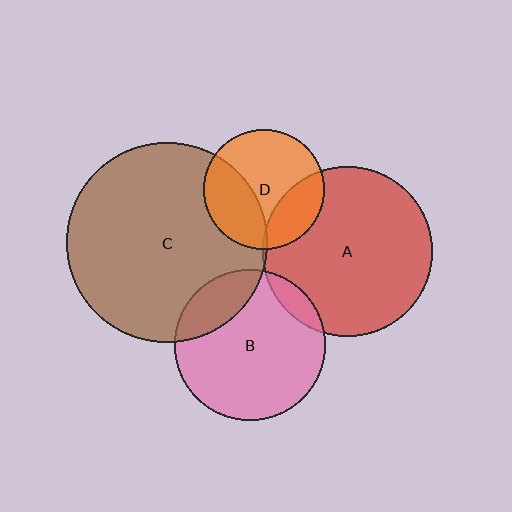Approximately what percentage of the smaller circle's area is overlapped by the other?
Approximately 5%.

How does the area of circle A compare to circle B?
Approximately 1.3 times.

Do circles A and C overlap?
Yes.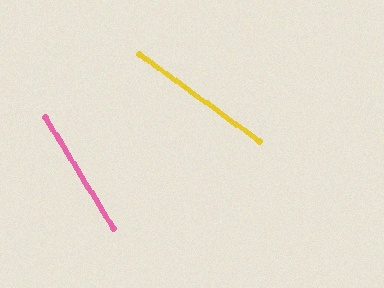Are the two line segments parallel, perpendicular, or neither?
Neither parallel nor perpendicular — they differ by about 23°.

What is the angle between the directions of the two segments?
Approximately 23 degrees.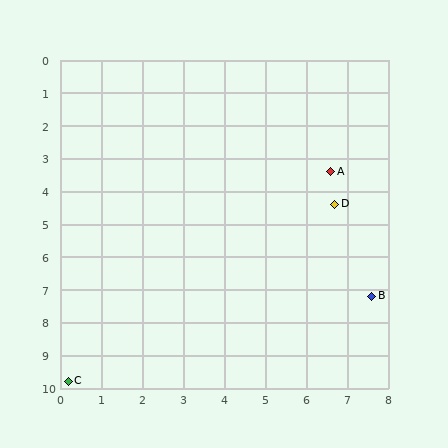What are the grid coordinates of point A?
Point A is at approximately (6.6, 3.4).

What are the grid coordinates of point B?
Point B is at approximately (7.6, 7.2).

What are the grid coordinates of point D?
Point D is at approximately (6.7, 4.4).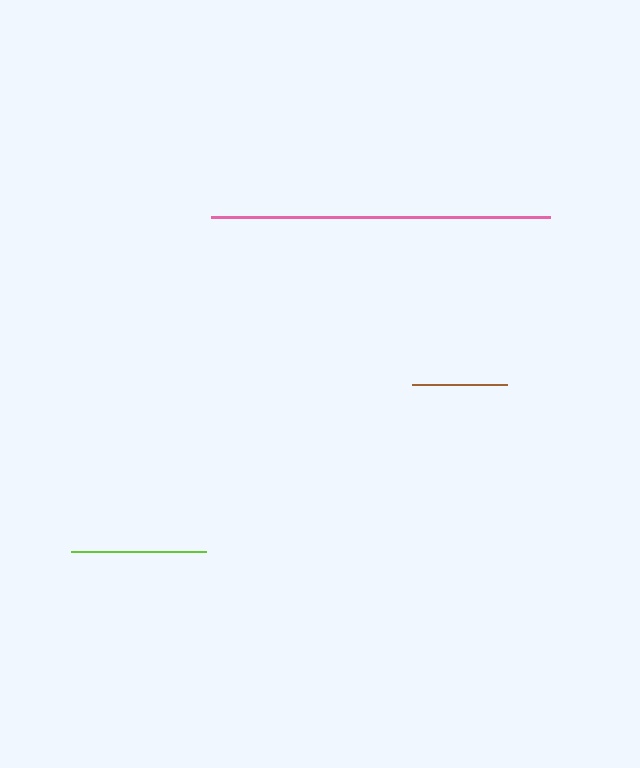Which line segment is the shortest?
The brown line is the shortest at approximately 95 pixels.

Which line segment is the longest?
The pink line is the longest at approximately 339 pixels.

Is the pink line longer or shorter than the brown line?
The pink line is longer than the brown line.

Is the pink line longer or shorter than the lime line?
The pink line is longer than the lime line.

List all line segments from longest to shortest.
From longest to shortest: pink, lime, brown.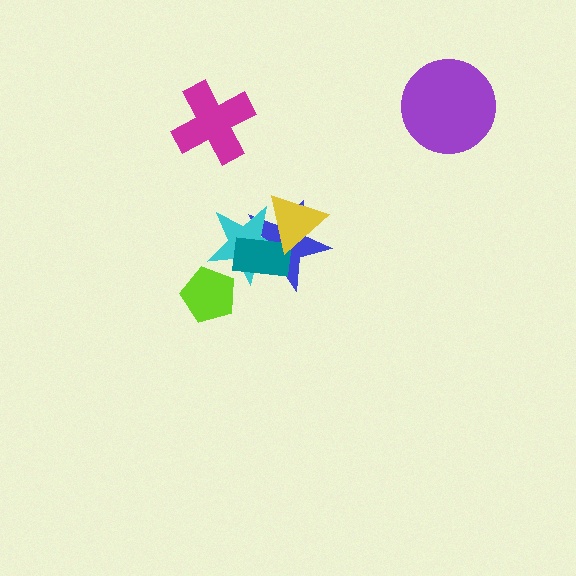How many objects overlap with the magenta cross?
0 objects overlap with the magenta cross.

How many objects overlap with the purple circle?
0 objects overlap with the purple circle.